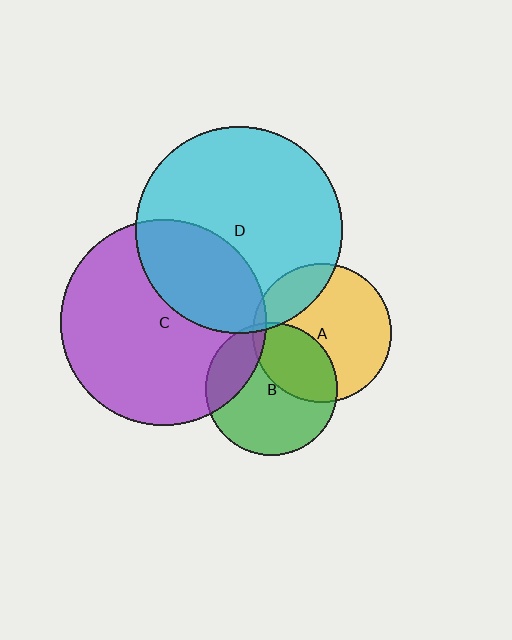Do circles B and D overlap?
Yes.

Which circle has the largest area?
Circle D (cyan).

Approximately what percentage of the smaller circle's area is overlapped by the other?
Approximately 5%.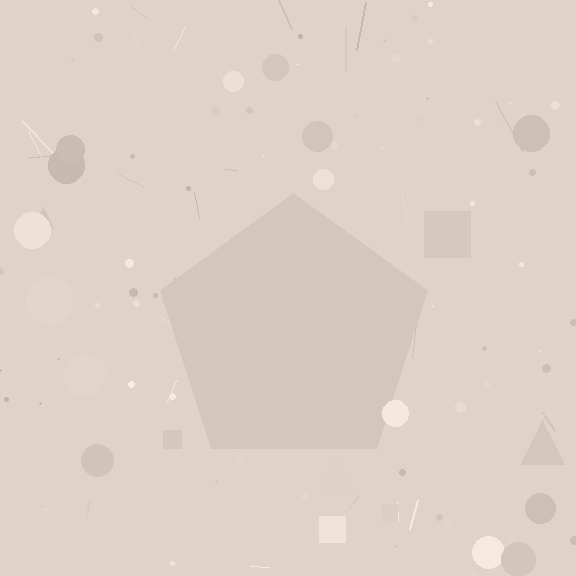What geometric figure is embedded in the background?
A pentagon is embedded in the background.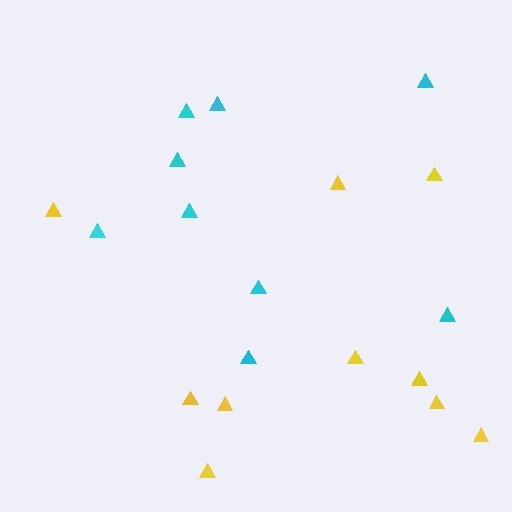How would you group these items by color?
There are 2 groups: one group of cyan triangles (9) and one group of yellow triangles (10).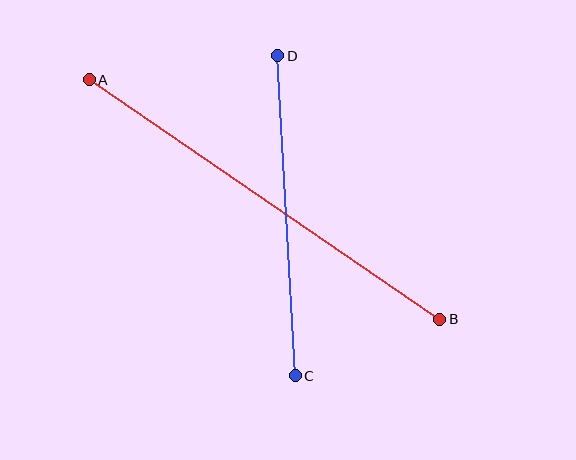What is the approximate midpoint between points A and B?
The midpoint is at approximately (264, 200) pixels.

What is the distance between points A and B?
The distance is approximately 425 pixels.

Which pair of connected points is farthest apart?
Points A and B are farthest apart.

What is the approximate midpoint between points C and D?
The midpoint is at approximately (286, 216) pixels.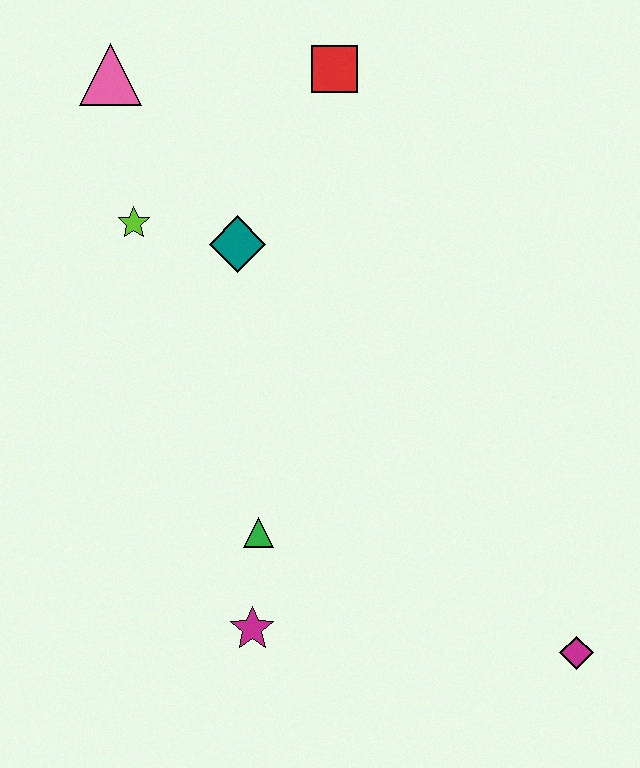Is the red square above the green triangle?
Yes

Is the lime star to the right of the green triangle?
No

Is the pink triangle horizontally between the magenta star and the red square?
No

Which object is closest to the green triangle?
The magenta star is closest to the green triangle.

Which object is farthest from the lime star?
The magenta diamond is farthest from the lime star.